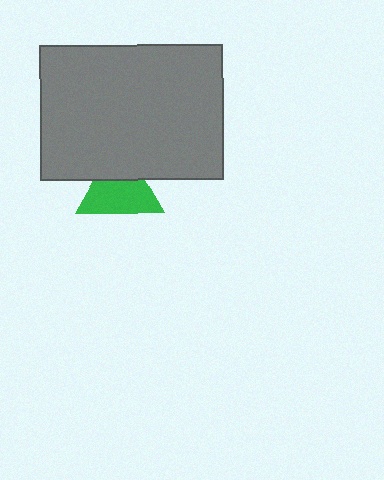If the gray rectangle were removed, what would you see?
You would see the complete green triangle.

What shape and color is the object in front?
The object in front is a gray rectangle.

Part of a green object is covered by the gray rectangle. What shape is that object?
It is a triangle.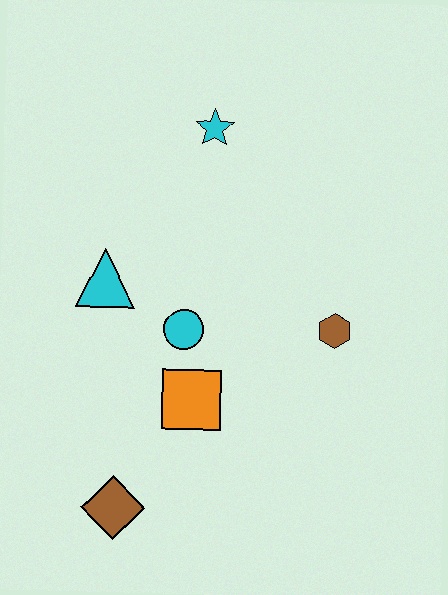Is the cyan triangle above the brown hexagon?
Yes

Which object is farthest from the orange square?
The cyan star is farthest from the orange square.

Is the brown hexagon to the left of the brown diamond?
No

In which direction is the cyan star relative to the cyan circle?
The cyan star is above the cyan circle.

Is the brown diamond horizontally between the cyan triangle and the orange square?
Yes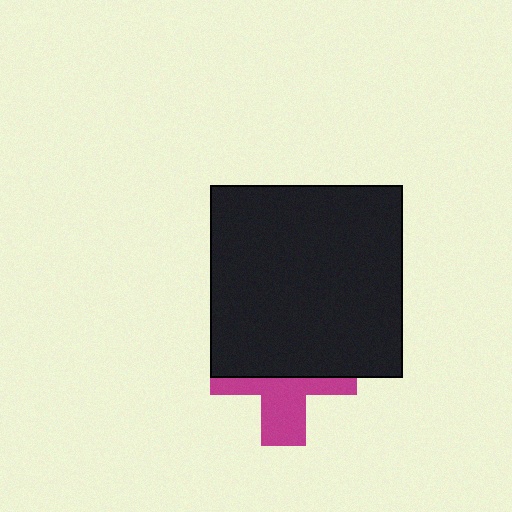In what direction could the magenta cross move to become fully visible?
The magenta cross could move down. That would shift it out from behind the black square entirely.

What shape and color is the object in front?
The object in front is a black square.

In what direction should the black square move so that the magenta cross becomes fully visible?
The black square should move up. That is the shortest direction to clear the overlap and leave the magenta cross fully visible.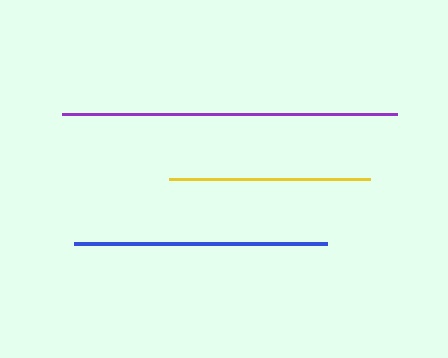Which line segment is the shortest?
The yellow line is the shortest at approximately 201 pixels.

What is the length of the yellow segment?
The yellow segment is approximately 201 pixels long.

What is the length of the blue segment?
The blue segment is approximately 253 pixels long.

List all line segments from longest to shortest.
From longest to shortest: purple, blue, yellow.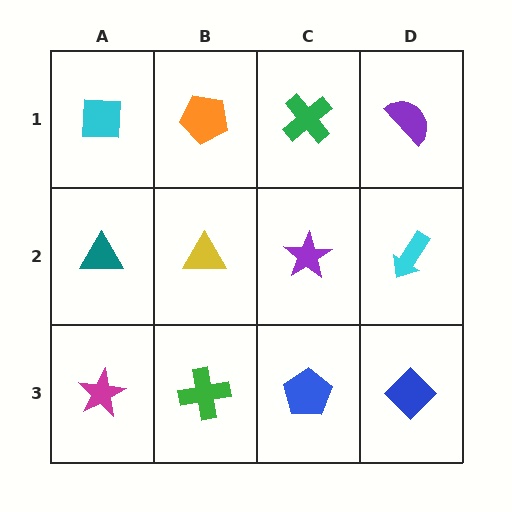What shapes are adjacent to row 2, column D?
A purple semicircle (row 1, column D), a blue diamond (row 3, column D), a purple star (row 2, column C).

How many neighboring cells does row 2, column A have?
3.